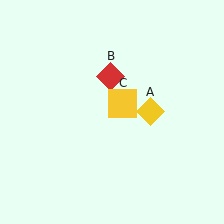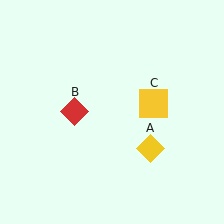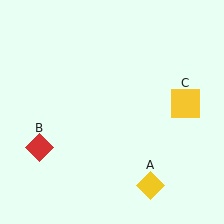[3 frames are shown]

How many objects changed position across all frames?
3 objects changed position: yellow diamond (object A), red diamond (object B), yellow square (object C).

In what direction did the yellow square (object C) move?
The yellow square (object C) moved right.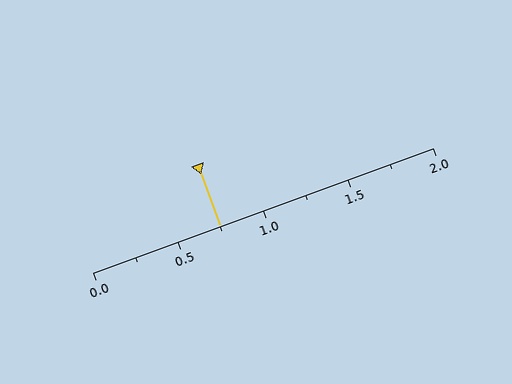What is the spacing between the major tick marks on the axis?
The major ticks are spaced 0.5 apart.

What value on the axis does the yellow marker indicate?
The marker indicates approximately 0.75.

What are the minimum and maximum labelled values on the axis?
The axis runs from 0.0 to 2.0.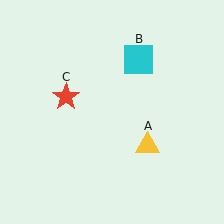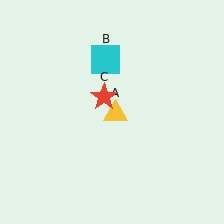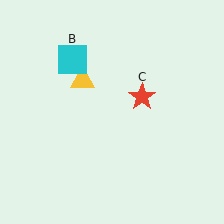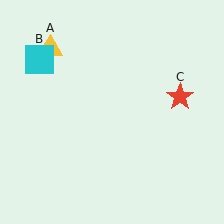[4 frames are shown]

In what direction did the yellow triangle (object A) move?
The yellow triangle (object A) moved up and to the left.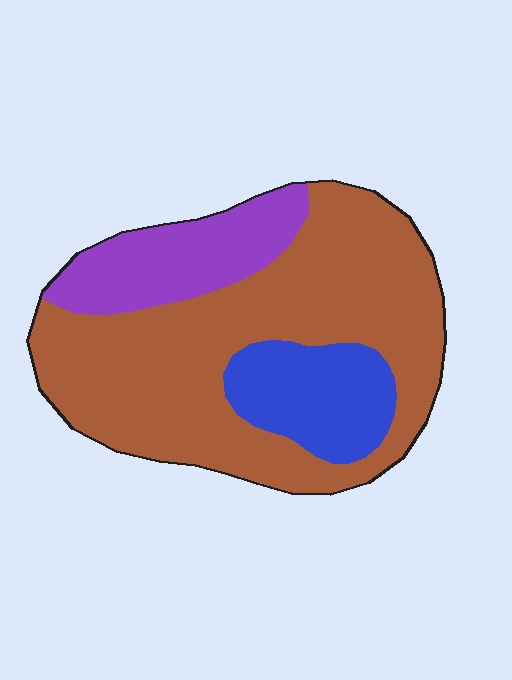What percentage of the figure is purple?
Purple takes up about one fifth (1/5) of the figure.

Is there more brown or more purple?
Brown.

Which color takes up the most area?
Brown, at roughly 65%.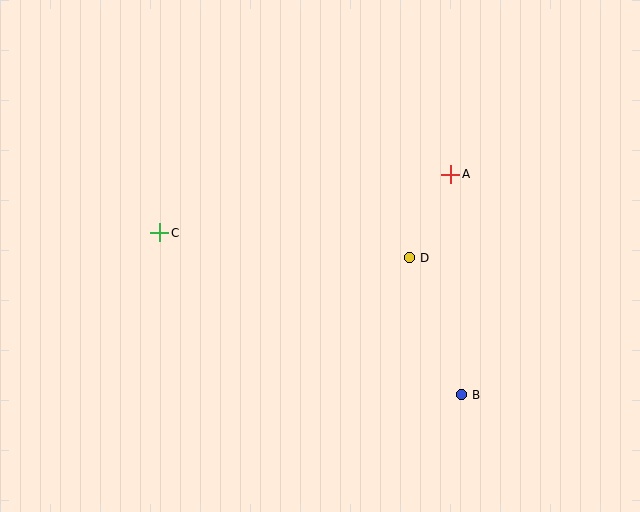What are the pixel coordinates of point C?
Point C is at (160, 233).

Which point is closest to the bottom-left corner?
Point C is closest to the bottom-left corner.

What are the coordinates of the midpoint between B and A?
The midpoint between B and A is at (456, 284).